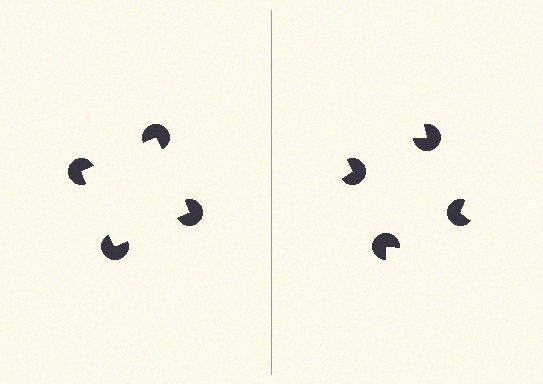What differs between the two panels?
The pac-man discs are positioned identically on both sides; only the wedge orientations differ. On the left they align to a square; on the right they are misaligned.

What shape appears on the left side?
An illusory square.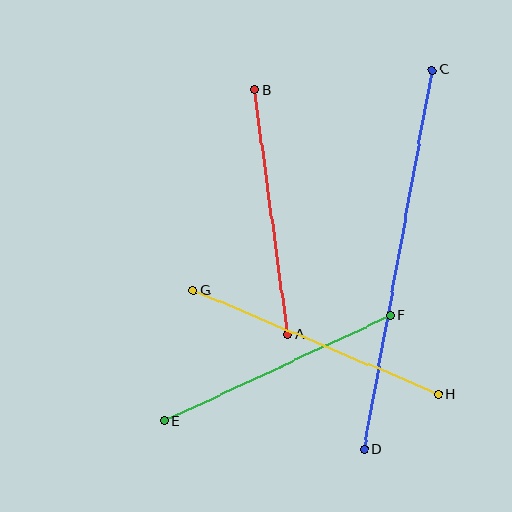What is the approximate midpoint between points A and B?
The midpoint is at approximately (271, 212) pixels.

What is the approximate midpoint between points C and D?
The midpoint is at approximately (398, 260) pixels.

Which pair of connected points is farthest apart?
Points C and D are farthest apart.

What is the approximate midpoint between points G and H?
The midpoint is at approximately (316, 342) pixels.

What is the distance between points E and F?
The distance is approximately 249 pixels.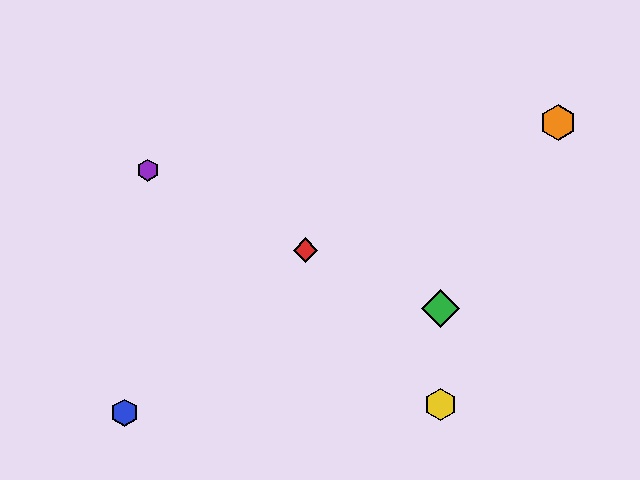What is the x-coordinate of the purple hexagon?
The purple hexagon is at x≈148.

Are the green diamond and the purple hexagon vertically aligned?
No, the green diamond is at x≈441 and the purple hexagon is at x≈148.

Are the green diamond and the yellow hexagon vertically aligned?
Yes, both are at x≈441.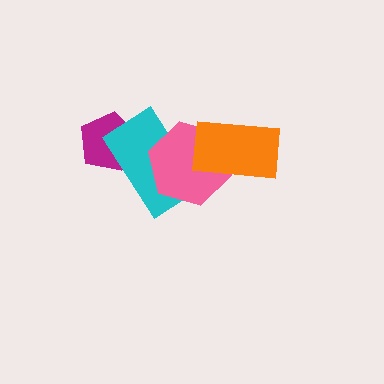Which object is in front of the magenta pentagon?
The cyan rectangle is in front of the magenta pentagon.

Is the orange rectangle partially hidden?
No, no other shape covers it.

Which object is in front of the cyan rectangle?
The pink hexagon is in front of the cyan rectangle.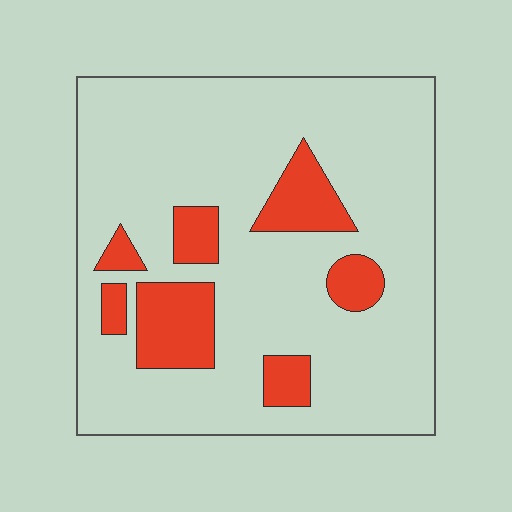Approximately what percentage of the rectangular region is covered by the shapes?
Approximately 20%.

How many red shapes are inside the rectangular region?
7.